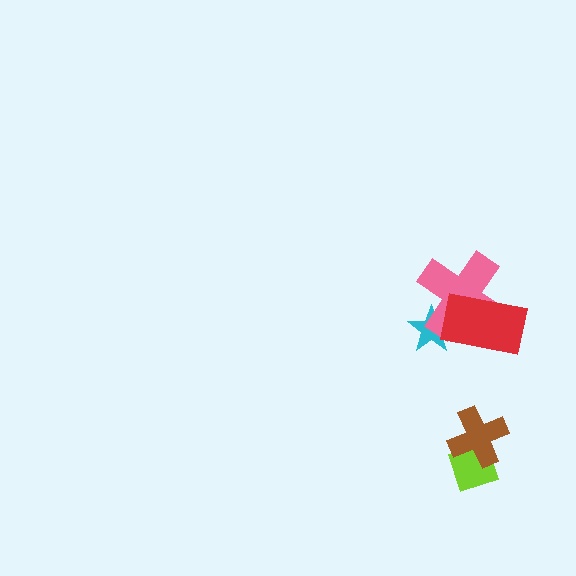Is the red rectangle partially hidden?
No, no other shape covers it.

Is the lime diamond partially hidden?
Yes, it is partially covered by another shape.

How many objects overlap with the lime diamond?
1 object overlaps with the lime diamond.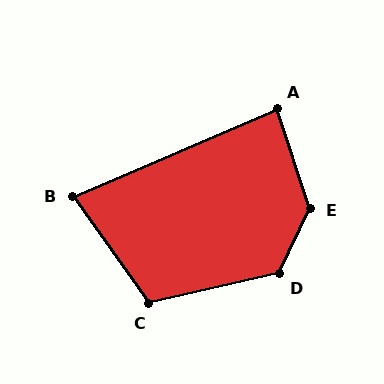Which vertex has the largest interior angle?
E, at approximately 136 degrees.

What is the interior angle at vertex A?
Approximately 85 degrees (approximately right).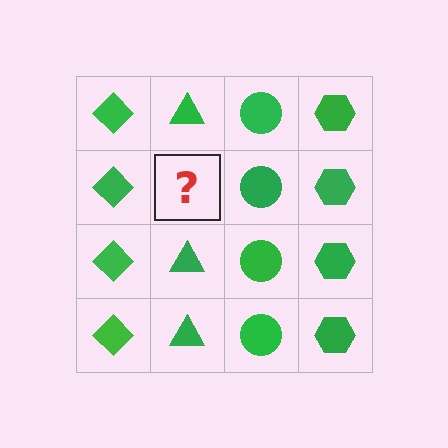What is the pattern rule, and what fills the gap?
The rule is that each column has a consistent shape. The gap should be filled with a green triangle.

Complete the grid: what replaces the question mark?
The question mark should be replaced with a green triangle.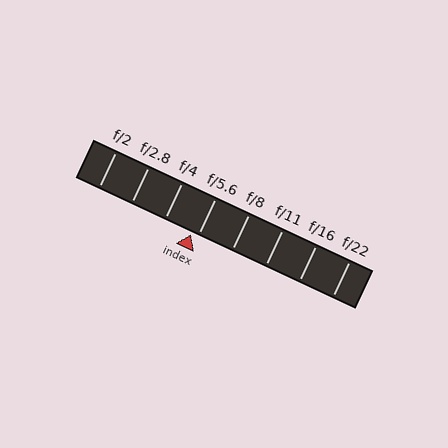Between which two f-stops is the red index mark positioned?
The index mark is between f/4 and f/5.6.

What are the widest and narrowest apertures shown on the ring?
The widest aperture shown is f/2 and the narrowest is f/22.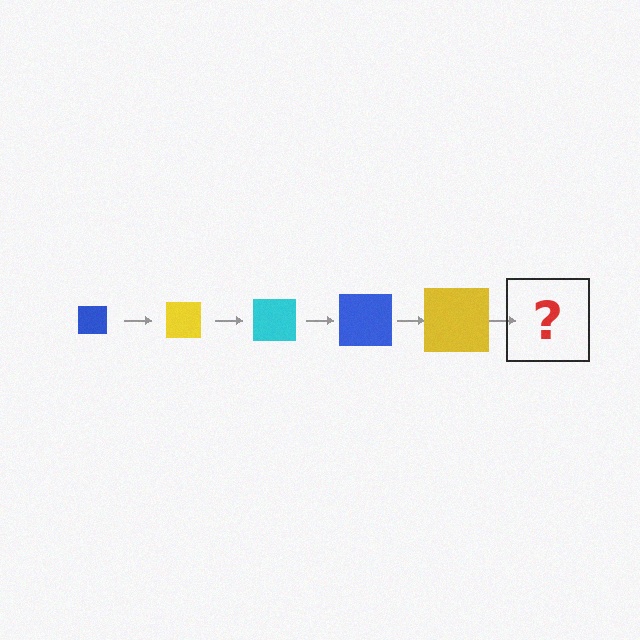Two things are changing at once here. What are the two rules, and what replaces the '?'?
The two rules are that the square grows larger each step and the color cycles through blue, yellow, and cyan. The '?' should be a cyan square, larger than the previous one.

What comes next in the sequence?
The next element should be a cyan square, larger than the previous one.